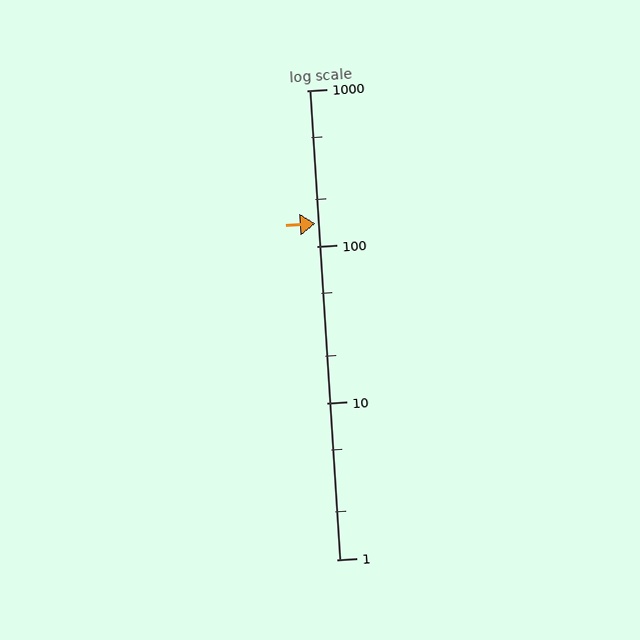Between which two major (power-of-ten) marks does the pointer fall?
The pointer is between 100 and 1000.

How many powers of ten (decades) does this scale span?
The scale spans 3 decades, from 1 to 1000.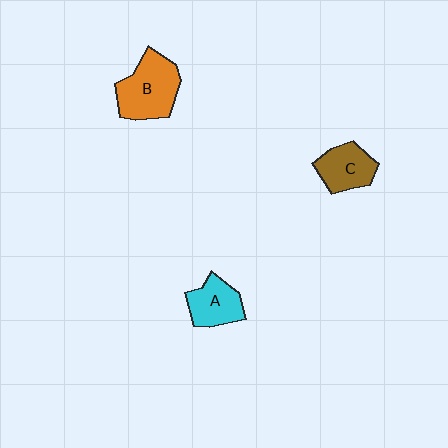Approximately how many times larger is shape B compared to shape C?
Approximately 1.5 times.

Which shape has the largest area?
Shape B (orange).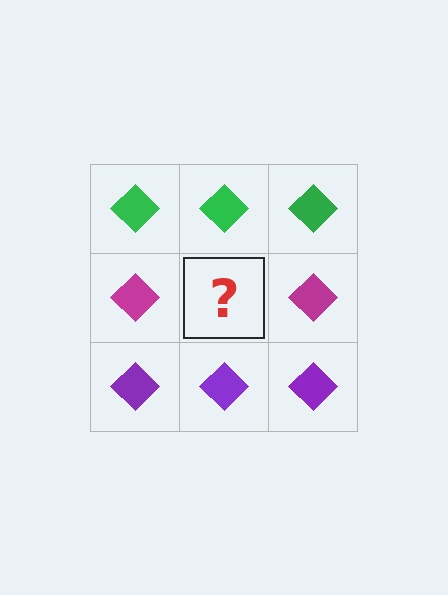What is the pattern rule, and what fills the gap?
The rule is that each row has a consistent color. The gap should be filled with a magenta diamond.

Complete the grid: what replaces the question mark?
The question mark should be replaced with a magenta diamond.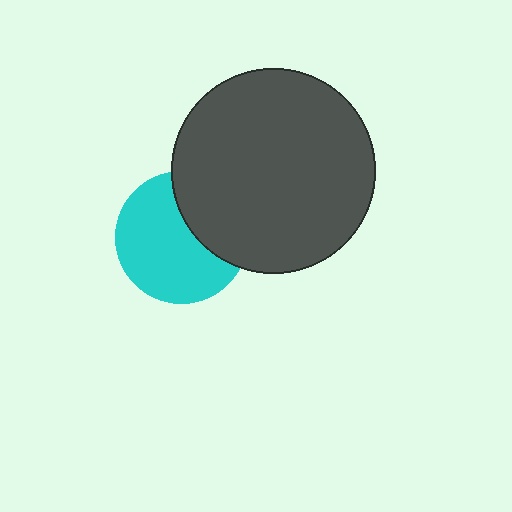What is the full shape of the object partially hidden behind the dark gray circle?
The partially hidden object is a cyan circle.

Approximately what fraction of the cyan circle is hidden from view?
Roughly 33% of the cyan circle is hidden behind the dark gray circle.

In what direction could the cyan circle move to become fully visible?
The cyan circle could move left. That would shift it out from behind the dark gray circle entirely.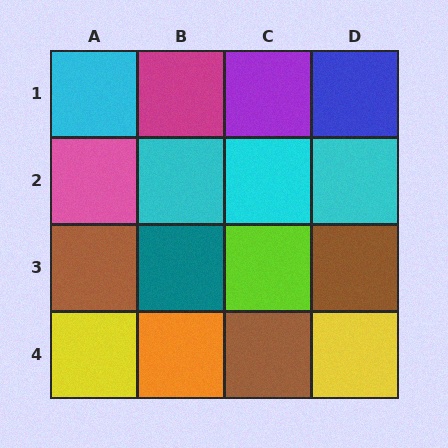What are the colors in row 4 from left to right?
Yellow, orange, brown, yellow.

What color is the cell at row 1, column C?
Purple.